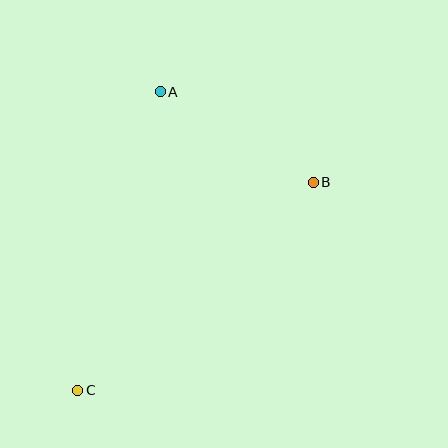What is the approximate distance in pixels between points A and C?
The distance between A and C is approximately 310 pixels.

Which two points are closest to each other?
Points A and B are closest to each other.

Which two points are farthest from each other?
Points B and C are farthest from each other.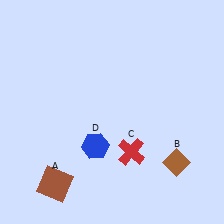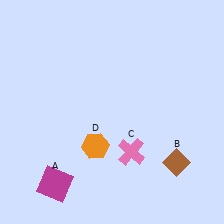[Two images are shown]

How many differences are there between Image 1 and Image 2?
There are 3 differences between the two images.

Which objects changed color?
A changed from brown to magenta. C changed from red to pink. D changed from blue to orange.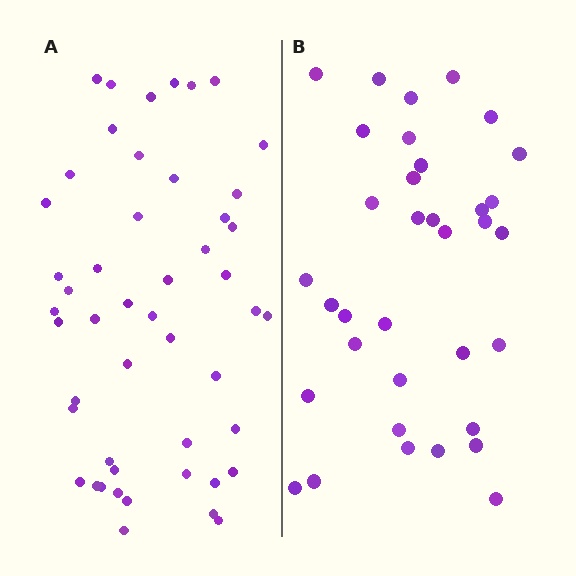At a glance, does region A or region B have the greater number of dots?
Region A (the left region) has more dots.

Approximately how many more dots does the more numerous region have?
Region A has approximately 15 more dots than region B.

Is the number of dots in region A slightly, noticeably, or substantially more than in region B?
Region A has noticeably more, but not dramatically so. The ratio is roughly 1.4 to 1.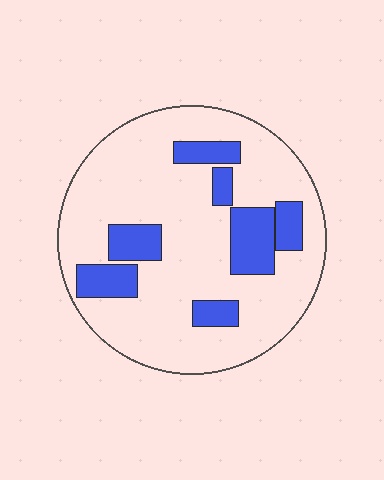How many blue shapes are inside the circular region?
7.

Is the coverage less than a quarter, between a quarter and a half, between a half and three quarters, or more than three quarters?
Less than a quarter.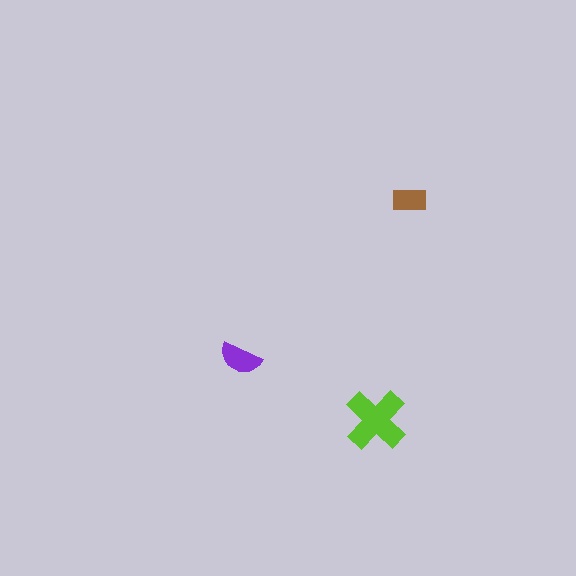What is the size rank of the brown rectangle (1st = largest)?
3rd.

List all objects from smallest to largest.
The brown rectangle, the purple semicircle, the lime cross.